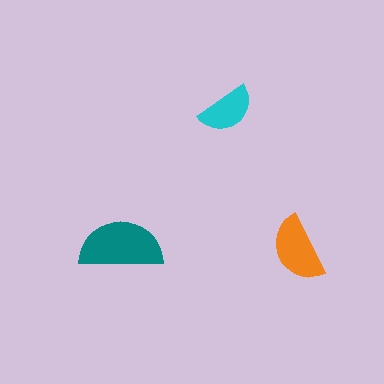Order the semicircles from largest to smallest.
the teal one, the orange one, the cyan one.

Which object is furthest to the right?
The orange semicircle is rightmost.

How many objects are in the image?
There are 3 objects in the image.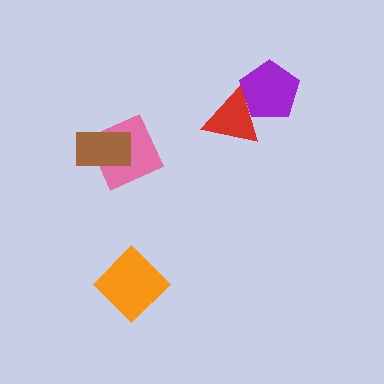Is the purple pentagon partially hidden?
Yes, it is partially covered by another shape.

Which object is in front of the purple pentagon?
The red triangle is in front of the purple pentagon.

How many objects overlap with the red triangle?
1 object overlaps with the red triangle.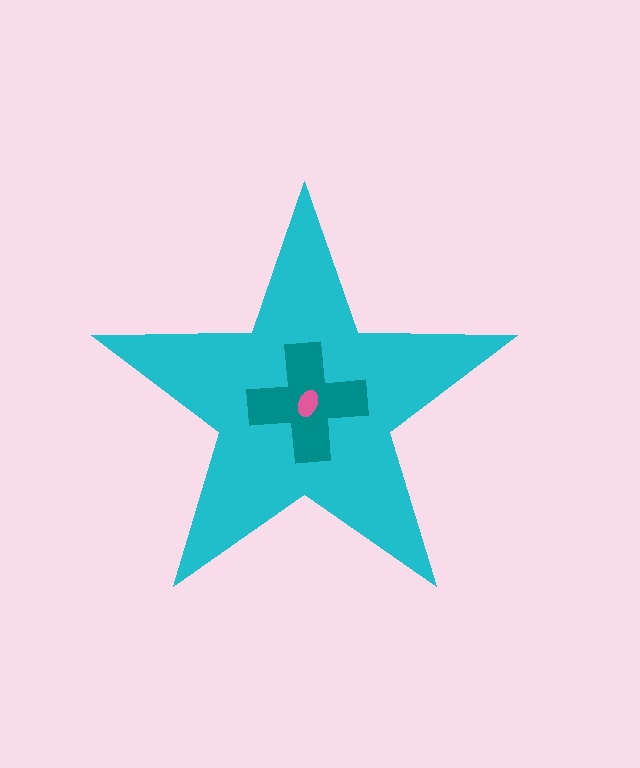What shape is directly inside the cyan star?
The teal cross.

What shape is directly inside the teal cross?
The pink ellipse.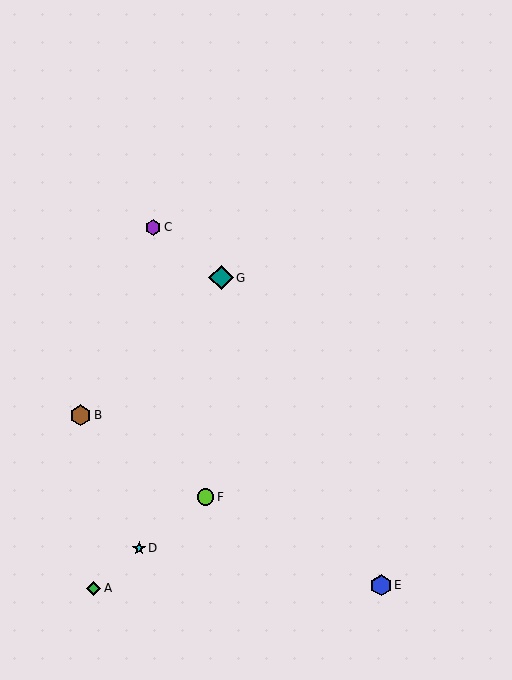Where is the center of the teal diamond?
The center of the teal diamond is at (221, 278).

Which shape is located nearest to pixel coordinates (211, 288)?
The teal diamond (labeled G) at (221, 278) is nearest to that location.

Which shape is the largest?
The teal diamond (labeled G) is the largest.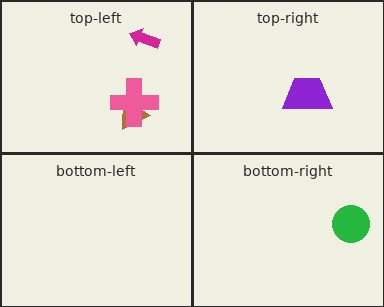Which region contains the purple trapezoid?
The top-right region.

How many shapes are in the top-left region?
3.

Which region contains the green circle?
The bottom-right region.